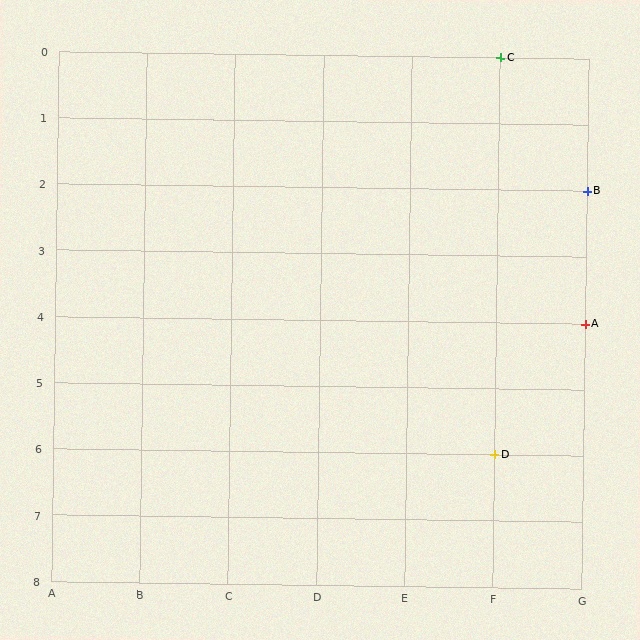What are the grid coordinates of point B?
Point B is at grid coordinates (G, 2).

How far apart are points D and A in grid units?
Points D and A are 1 column and 2 rows apart (about 2.2 grid units diagonally).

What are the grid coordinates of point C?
Point C is at grid coordinates (F, 0).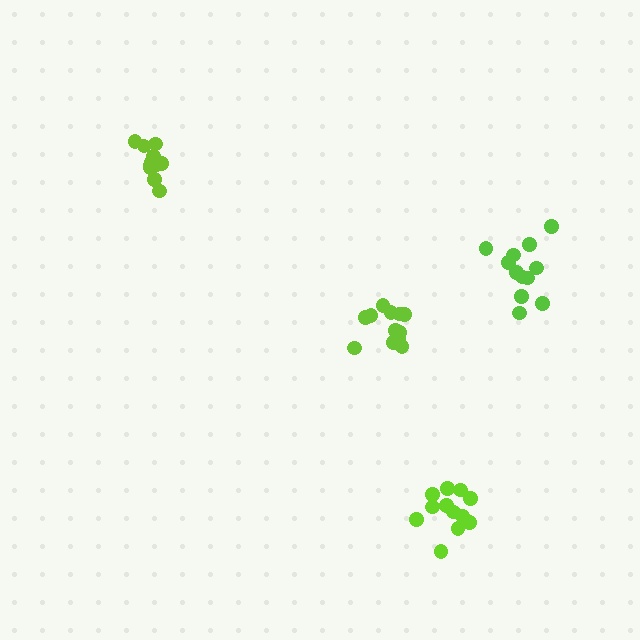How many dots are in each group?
Group 1: 12 dots, Group 2: 11 dots, Group 3: 12 dots, Group 4: 12 dots (47 total).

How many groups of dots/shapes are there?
There are 4 groups.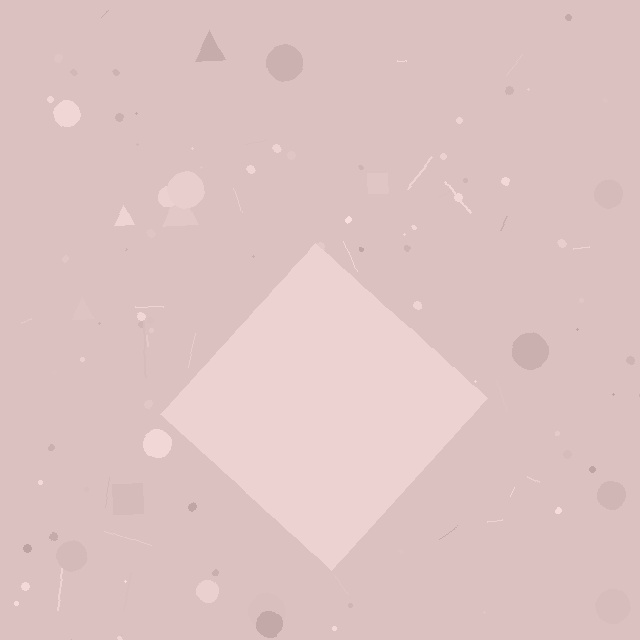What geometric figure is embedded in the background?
A diamond is embedded in the background.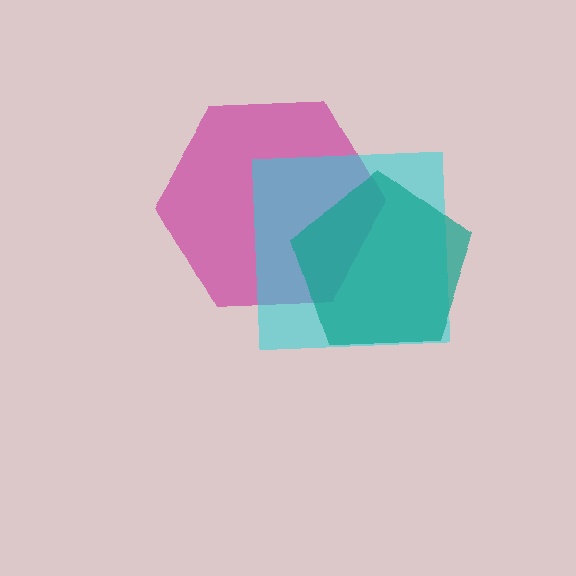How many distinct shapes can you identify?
There are 3 distinct shapes: a magenta hexagon, a cyan square, a teal pentagon.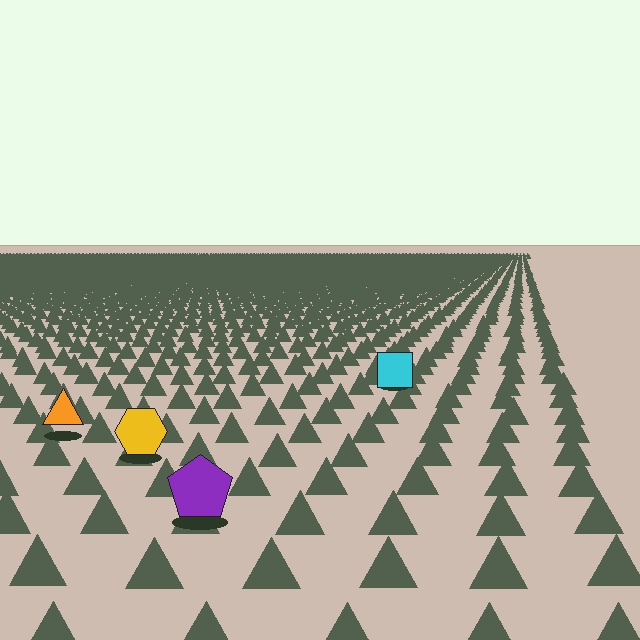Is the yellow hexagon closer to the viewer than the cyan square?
Yes. The yellow hexagon is closer — you can tell from the texture gradient: the ground texture is coarser near it.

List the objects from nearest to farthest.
From nearest to farthest: the purple pentagon, the yellow hexagon, the orange triangle, the cyan square.